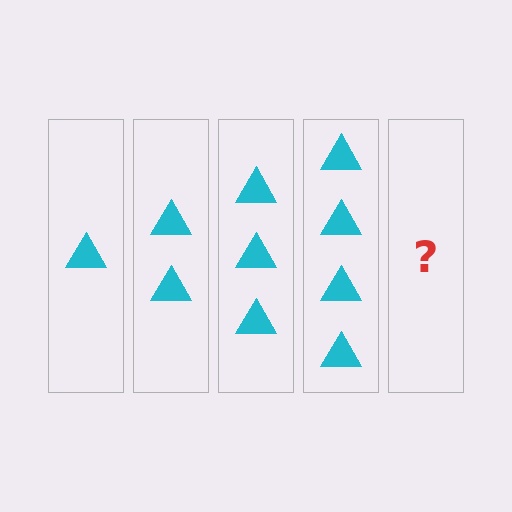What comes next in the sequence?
The next element should be 5 triangles.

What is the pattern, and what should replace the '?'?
The pattern is that each step adds one more triangle. The '?' should be 5 triangles.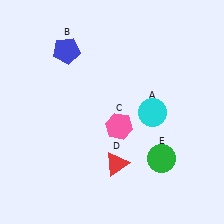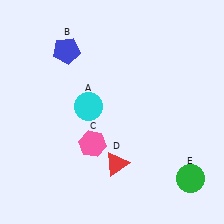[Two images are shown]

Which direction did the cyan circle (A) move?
The cyan circle (A) moved left.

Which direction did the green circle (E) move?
The green circle (E) moved right.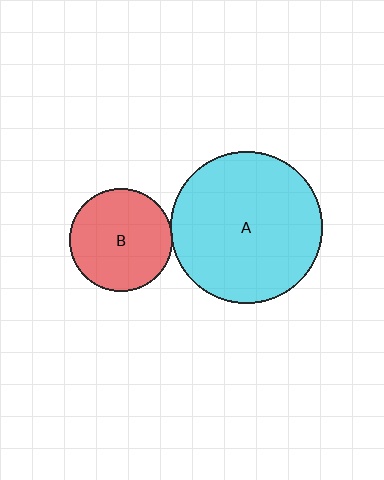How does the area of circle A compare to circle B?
Approximately 2.2 times.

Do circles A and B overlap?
Yes.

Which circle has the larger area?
Circle A (cyan).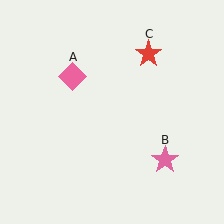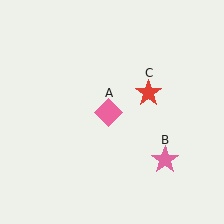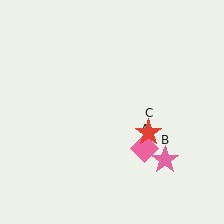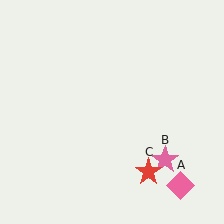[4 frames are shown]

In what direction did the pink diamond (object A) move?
The pink diamond (object A) moved down and to the right.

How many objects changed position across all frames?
2 objects changed position: pink diamond (object A), red star (object C).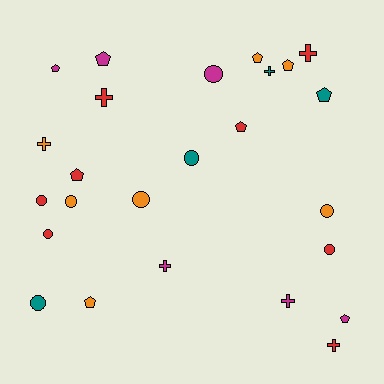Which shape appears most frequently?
Pentagon, with 9 objects.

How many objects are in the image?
There are 25 objects.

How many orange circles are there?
There are 3 orange circles.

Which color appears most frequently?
Red, with 8 objects.